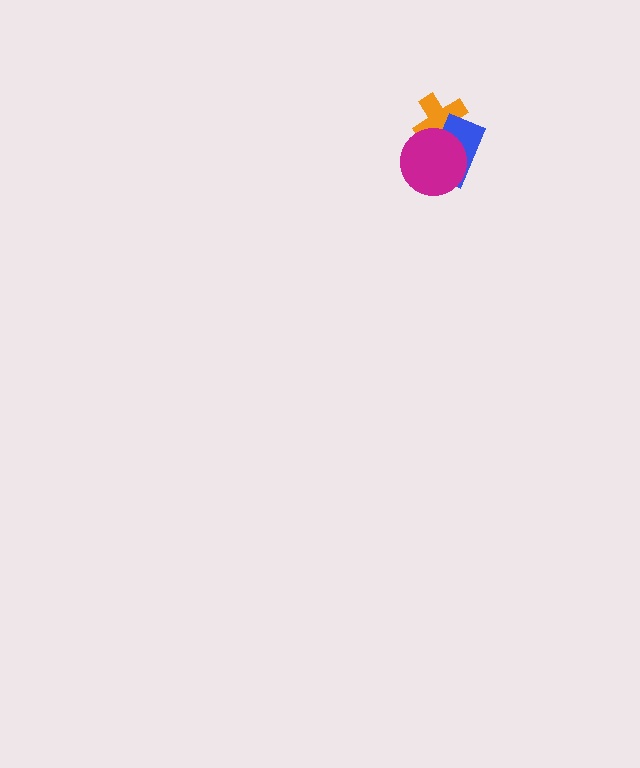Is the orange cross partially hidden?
Yes, it is partially covered by another shape.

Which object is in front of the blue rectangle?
The magenta circle is in front of the blue rectangle.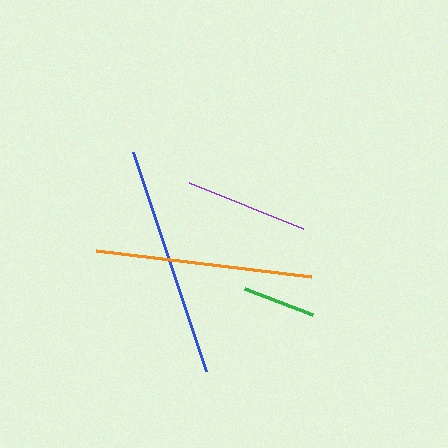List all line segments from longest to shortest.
From longest to shortest: blue, orange, purple, green.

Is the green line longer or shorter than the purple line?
The purple line is longer than the green line.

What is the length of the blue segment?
The blue segment is approximately 231 pixels long.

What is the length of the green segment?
The green segment is approximately 73 pixels long.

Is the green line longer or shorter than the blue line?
The blue line is longer than the green line.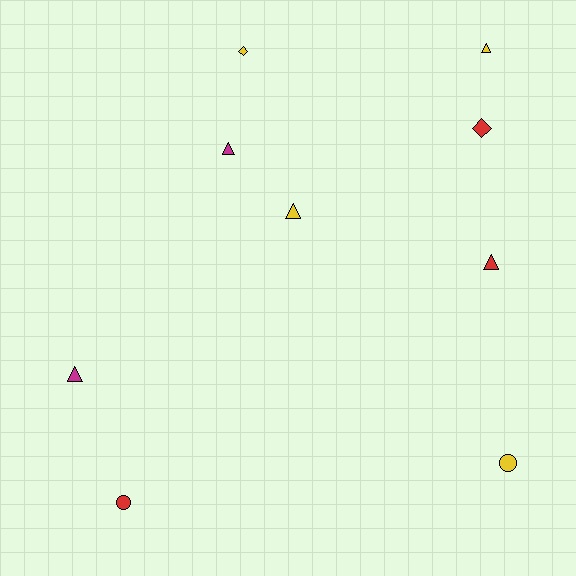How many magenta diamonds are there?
There are no magenta diamonds.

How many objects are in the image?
There are 9 objects.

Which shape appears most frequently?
Triangle, with 5 objects.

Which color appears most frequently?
Yellow, with 4 objects.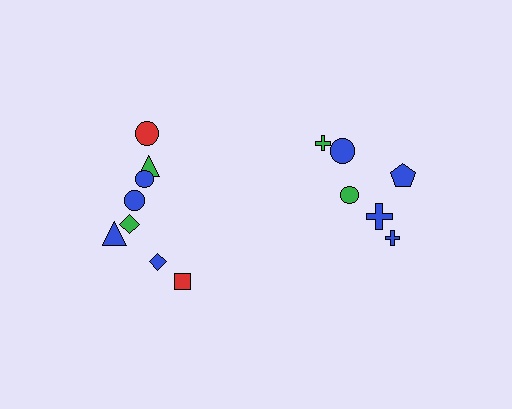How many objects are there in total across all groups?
There are 14 objects.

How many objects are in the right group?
There are 6 objects.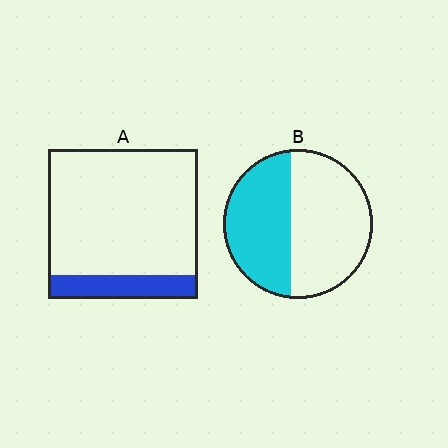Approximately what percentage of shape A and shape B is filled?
A is approximately 15% and B is approximately 45%.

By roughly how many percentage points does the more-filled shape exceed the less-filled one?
By roughly 30 percentage points (B over A).